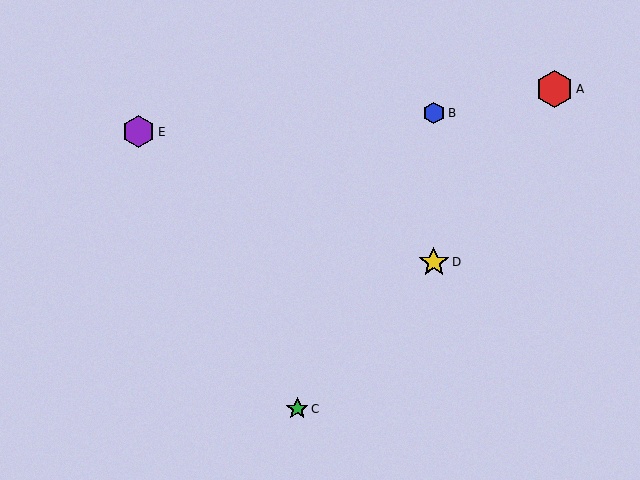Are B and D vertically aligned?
Yes, both are at x≈434.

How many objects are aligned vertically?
2 objects (B, D) are aligned vertically.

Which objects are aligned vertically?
Objects B, D are aligned vertically.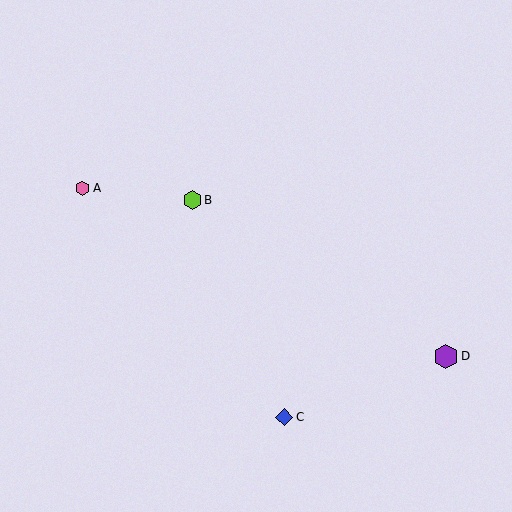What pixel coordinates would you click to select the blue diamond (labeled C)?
Click at (284, 417) to select the blue diamond C.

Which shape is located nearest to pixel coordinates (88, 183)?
The pink hexagon (labeled A) at (83, 188) is nearest to that location.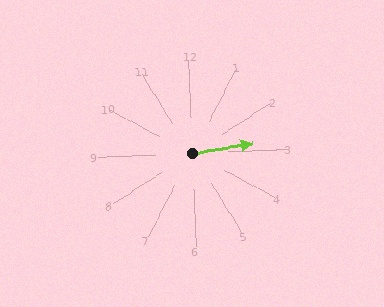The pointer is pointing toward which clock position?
Roughly 3 o'clock.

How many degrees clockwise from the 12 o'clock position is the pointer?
Approximately 83 degrees.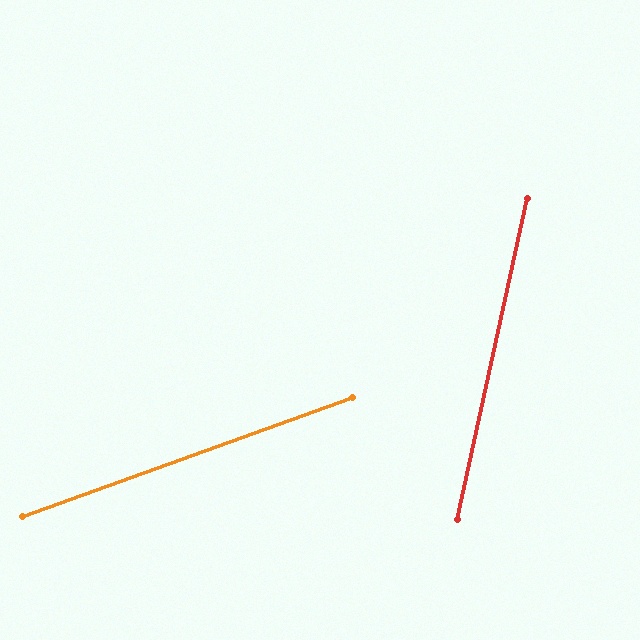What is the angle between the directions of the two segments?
Approximately 58 degrees.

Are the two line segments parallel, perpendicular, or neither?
Neither parallel nor perpendicular — they differ by about 58°.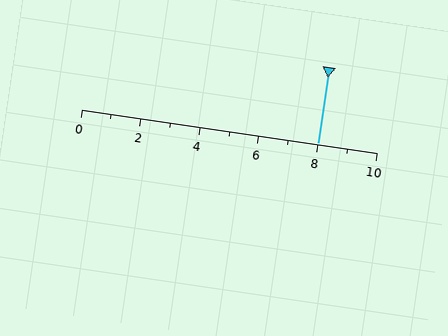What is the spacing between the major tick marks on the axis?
The major ticks are spaced 2 apart.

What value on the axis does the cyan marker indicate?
The marker indicates approximately 8.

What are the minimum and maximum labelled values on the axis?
The axis runs from 0 to 10.